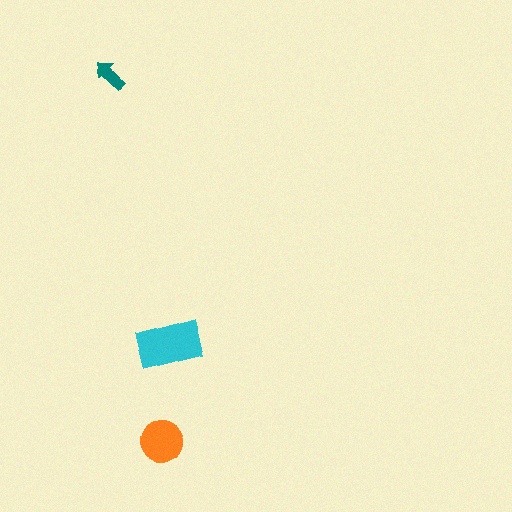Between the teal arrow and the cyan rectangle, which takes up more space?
The cyan rectangle.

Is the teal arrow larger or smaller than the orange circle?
Smaller.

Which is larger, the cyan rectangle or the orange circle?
The cyan rectangle.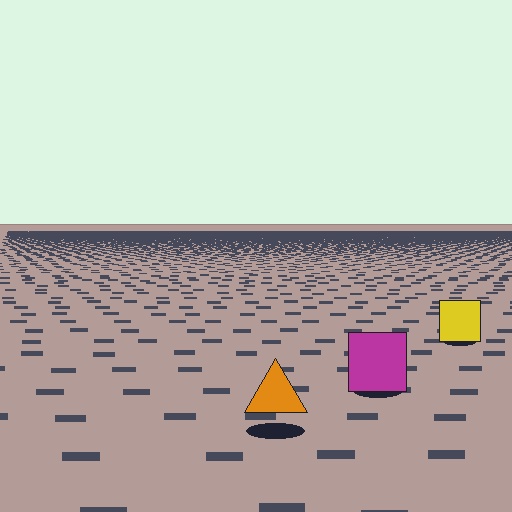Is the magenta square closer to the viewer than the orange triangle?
No. The orange triangle is closer — you can tell from the texture gradient: the ground texture is coarser near it.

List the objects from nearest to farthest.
From nearest to farthest: the orange triangle, the magenta square, the yellow square.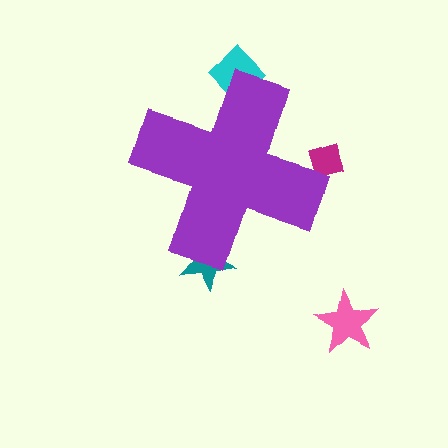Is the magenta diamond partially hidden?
Yes, the magenta diamond is partially hidden behind the purple cross.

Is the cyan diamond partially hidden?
Yes, the cyan diamond is partially hidden behind the purple cross.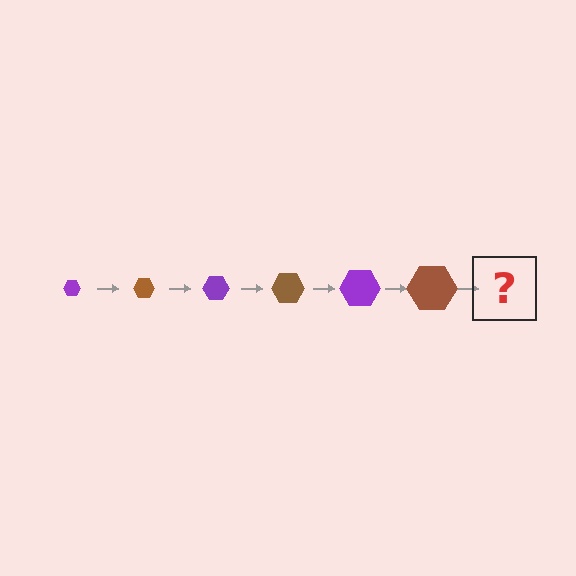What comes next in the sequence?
The next element should be a purple hexagon, larger than the previous one.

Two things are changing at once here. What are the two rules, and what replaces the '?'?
The two rules are that the hexagon grows larger each step and the color cycles through purple and brown. The '?' should be a purple hexagon, larger than the previous one.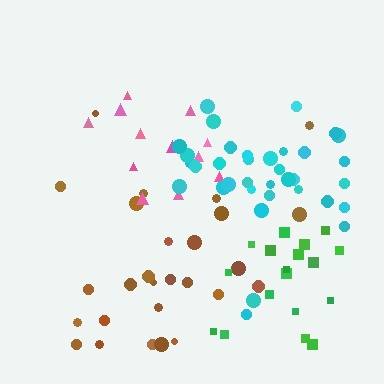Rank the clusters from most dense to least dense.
cyan, green, brown, pink.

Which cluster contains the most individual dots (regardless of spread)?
Cyan (35).